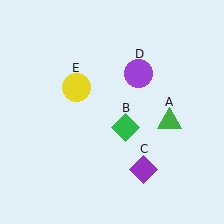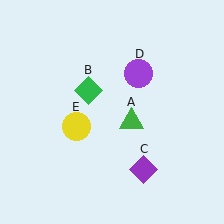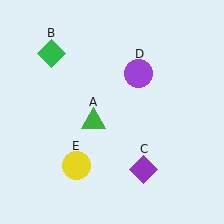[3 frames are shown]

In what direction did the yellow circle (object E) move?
The yellow circle (object E) moved down.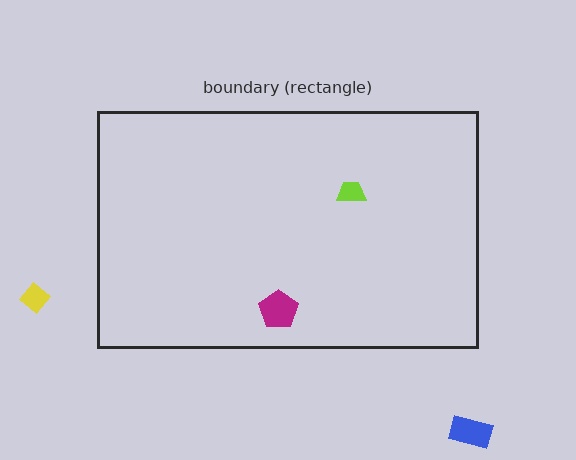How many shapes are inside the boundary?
2 inside, 2 outside.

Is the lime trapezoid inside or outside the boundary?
Inside.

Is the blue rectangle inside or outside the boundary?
Outside.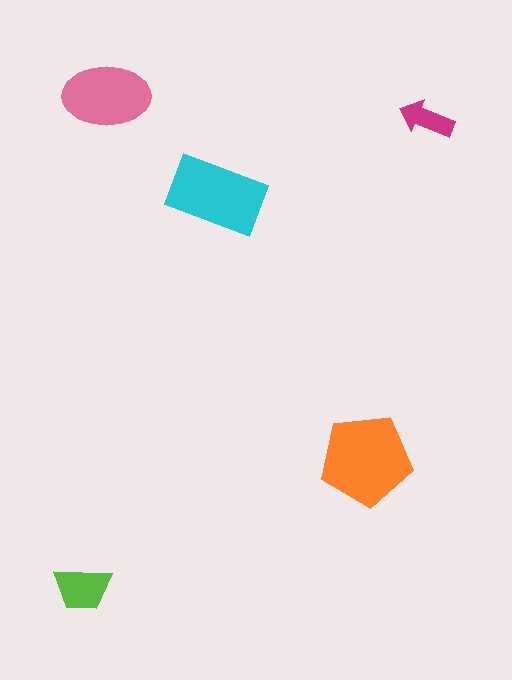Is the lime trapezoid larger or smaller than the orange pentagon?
Smaller.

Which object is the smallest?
The magenta arrow.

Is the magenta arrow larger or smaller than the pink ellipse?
Smaller.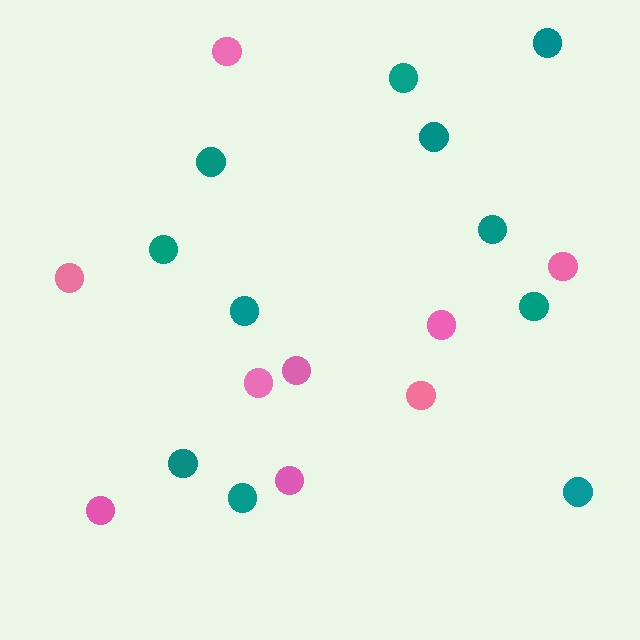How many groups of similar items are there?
There are 2 groups: one group of teal circles (11) and one group of pink circles (9).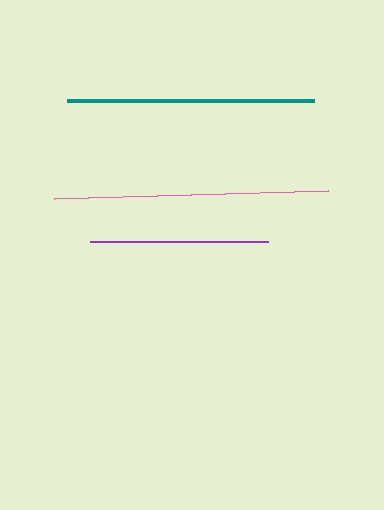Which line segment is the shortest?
The purple line is the shortest at approximately 178 pixels.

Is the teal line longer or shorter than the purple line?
The teal line is longer than the purple line.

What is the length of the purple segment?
The purple segment is approximately 178 pixels long.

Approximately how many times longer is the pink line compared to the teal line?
The pink line is approximately 1.1 times the length of the teal line.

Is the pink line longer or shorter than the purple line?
The pink line is longer than the purple line.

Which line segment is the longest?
The pink line is the longest at approximately 274 pixels.